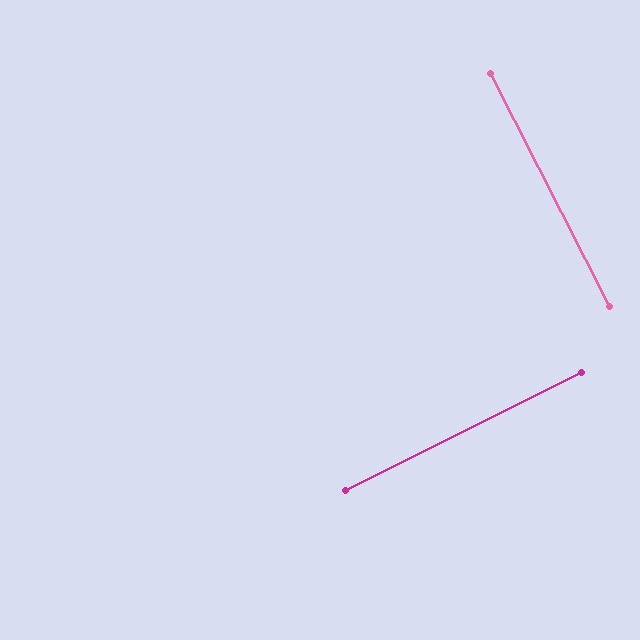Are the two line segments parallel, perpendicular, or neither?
Perpendicular — they meet at approximately 89°.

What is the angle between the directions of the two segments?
Approximately 89 degrees.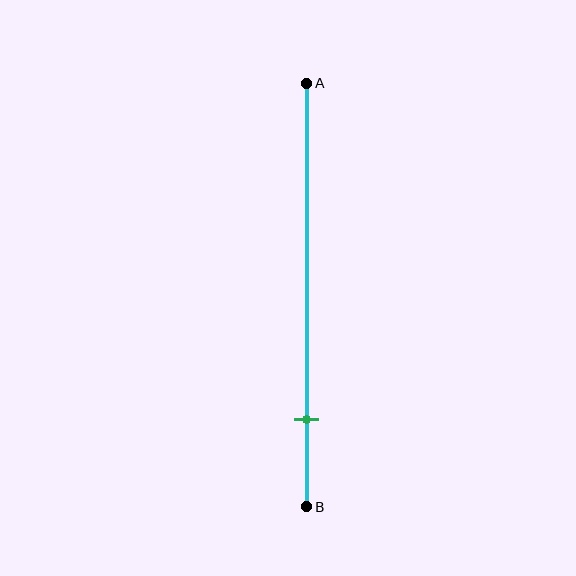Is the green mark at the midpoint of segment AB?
No, the mark is at about 80% from A, not at the 50% midpoint.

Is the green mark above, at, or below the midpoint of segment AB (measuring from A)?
The green mark is below the midpoint of segment AB.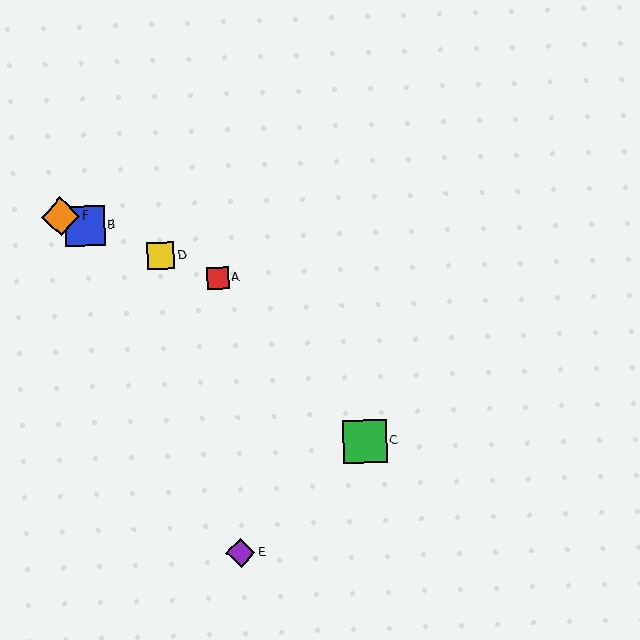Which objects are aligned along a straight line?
Objects A, B, D, F are aligned along a straight line.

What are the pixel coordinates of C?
Object C is at (365, 442).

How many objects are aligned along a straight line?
4 objects (A, B, D, F) are aligned along a straight line.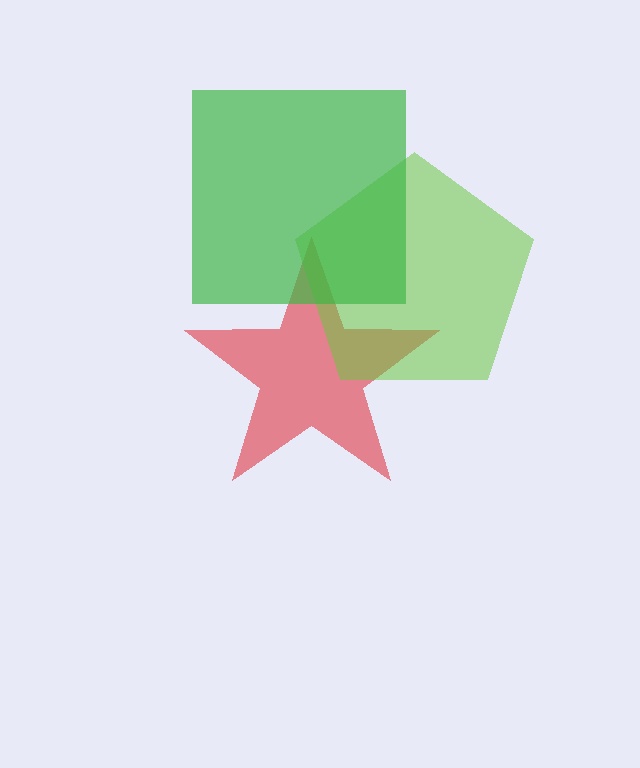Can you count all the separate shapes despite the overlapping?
Yes, there are 3 separate shapes.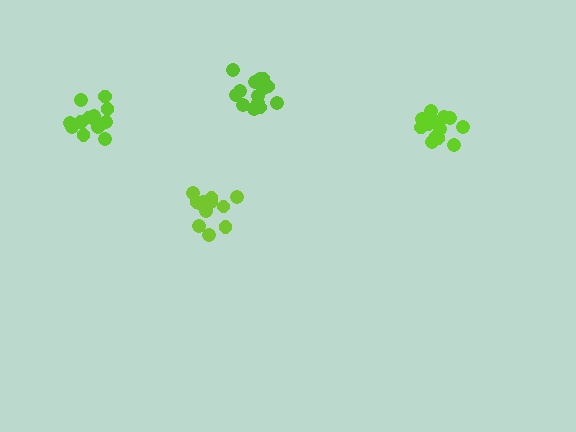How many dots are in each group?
Group 1: 16 dots, Group 2: 14 dots, Group 3: 16 dots, Group 4: 13 dots (59 total).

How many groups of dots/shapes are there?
There are 4 groups.